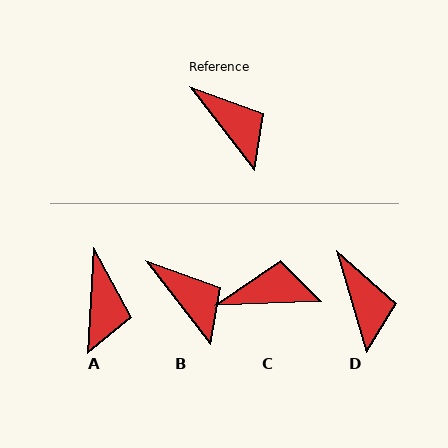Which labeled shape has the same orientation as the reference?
B.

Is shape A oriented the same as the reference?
No, it is off by about 41 degrees.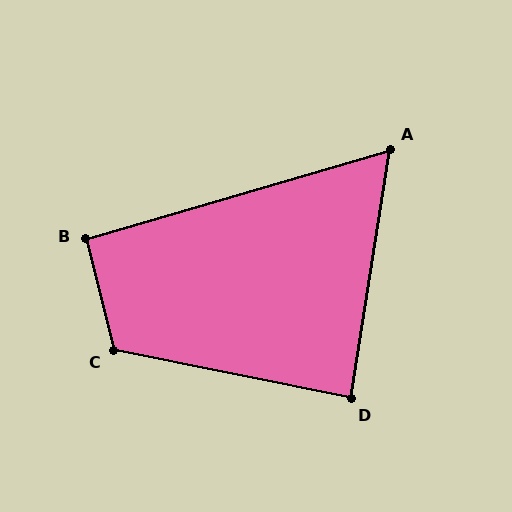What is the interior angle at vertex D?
Approximately 87 degrees (approximately right).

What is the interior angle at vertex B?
Approximately 93 degrees (approximately right).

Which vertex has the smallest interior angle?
A, at approximately 65 degrees.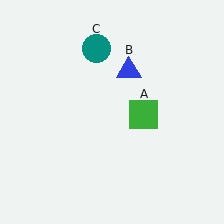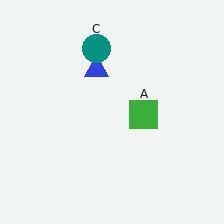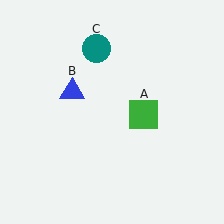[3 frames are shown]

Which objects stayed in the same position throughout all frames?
Green square (object A) and teal circle (object C) remained stationary.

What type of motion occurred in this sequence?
The blue triangle (object B) rotated counterclockwise around the center of the scene.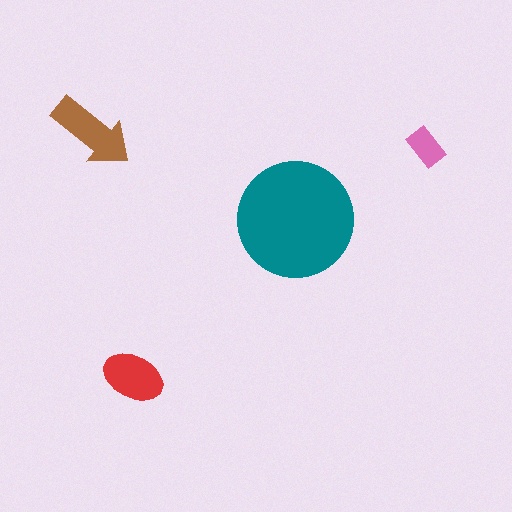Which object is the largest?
The teal circle.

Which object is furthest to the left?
The brown arrow is leftmost.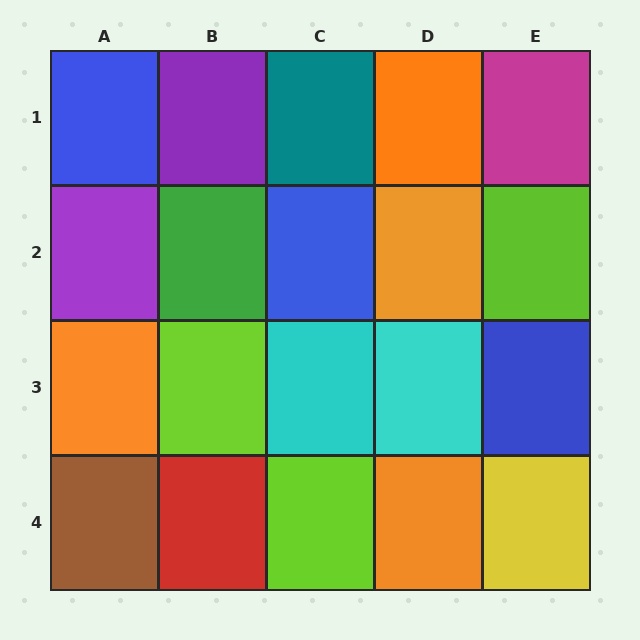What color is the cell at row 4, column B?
Red.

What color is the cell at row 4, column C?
Lime.